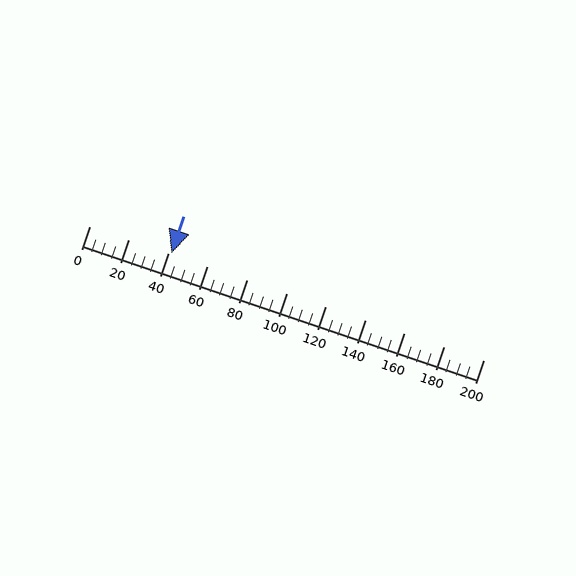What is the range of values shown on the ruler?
The ruler shows values from 0 to 200.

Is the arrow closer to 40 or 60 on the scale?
The arrow is closer to 40.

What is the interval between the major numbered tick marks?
The major tick marks are spaced 20 units apart.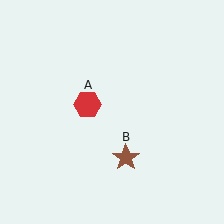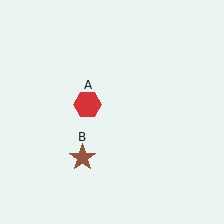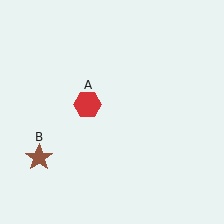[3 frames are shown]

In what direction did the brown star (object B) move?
The brown star (object B) moved left.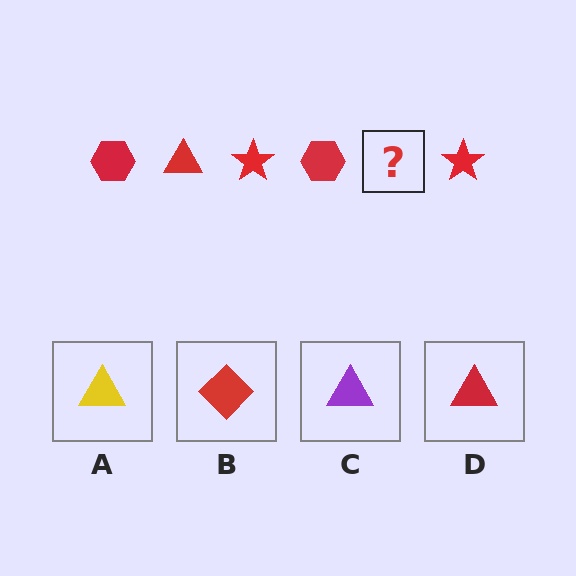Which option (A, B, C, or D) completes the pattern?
D.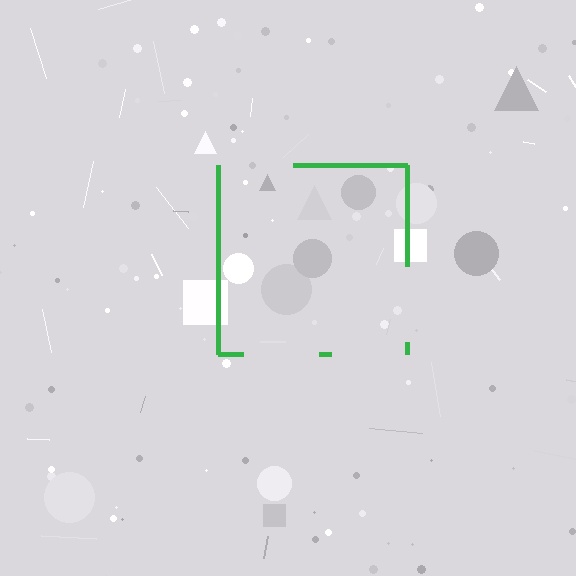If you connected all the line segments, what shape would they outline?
They would outline a square.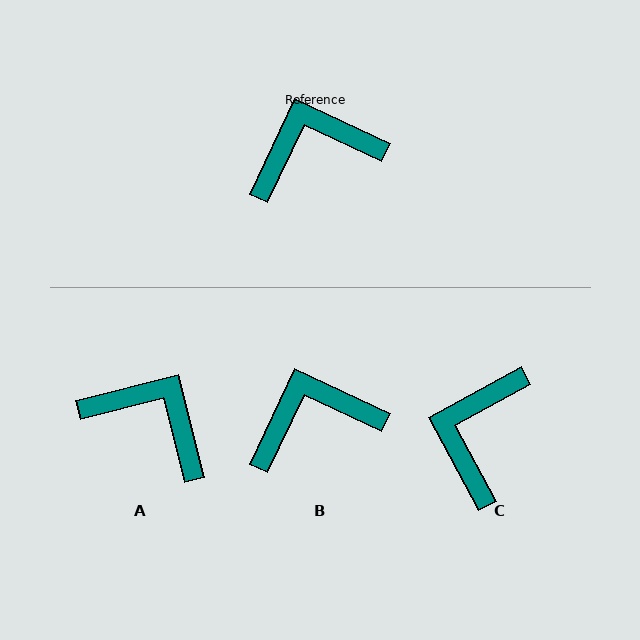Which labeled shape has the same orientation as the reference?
B.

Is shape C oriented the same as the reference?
No, it is off by about 54 degrees.